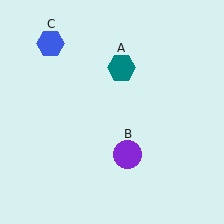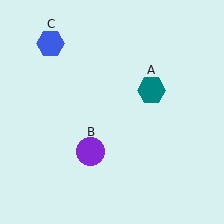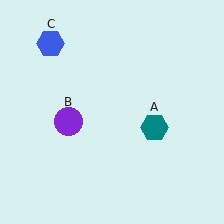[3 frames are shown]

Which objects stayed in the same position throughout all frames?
Blue hexagon (object C) remained stationary.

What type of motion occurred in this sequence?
The teal hexagon (object A), purple circle (object B) rotated clockwise around the center of the scene.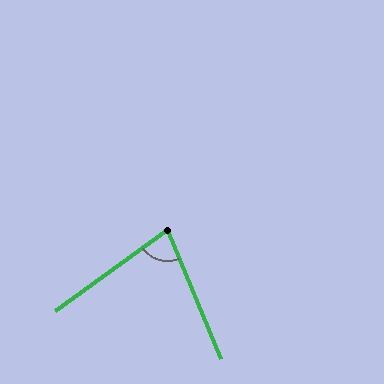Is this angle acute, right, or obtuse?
It is acute.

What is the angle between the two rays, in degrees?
Approximately 77 degrees.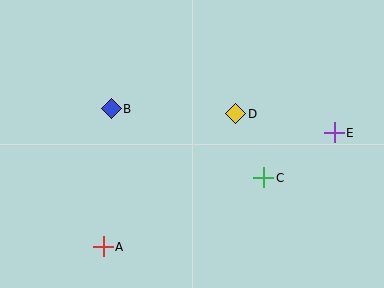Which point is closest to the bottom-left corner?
Point A is closest to the bottom-left corner.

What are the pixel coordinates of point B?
Point B is at (111, 109).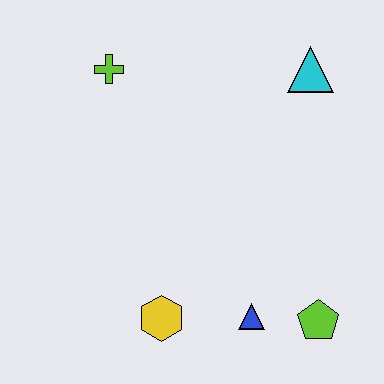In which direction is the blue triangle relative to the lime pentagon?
The blue triangle is to the left of the lime pentagon.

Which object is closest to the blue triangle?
The lime pentagon is closest to the blue triangle.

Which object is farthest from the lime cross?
The lime pentagon is farthest from the lime cross.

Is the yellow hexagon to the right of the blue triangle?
No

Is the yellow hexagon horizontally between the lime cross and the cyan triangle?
Yes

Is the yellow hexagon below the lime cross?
Yes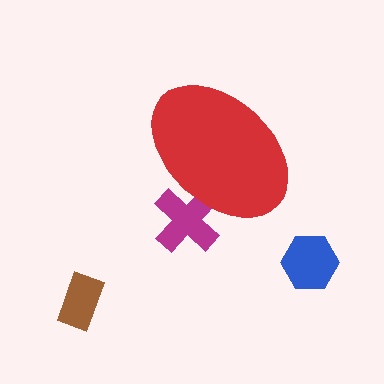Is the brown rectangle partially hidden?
No, the brown rectangle is fully visible.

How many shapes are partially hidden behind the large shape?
1 shape is partially hidden.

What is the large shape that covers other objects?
A red ellipse.